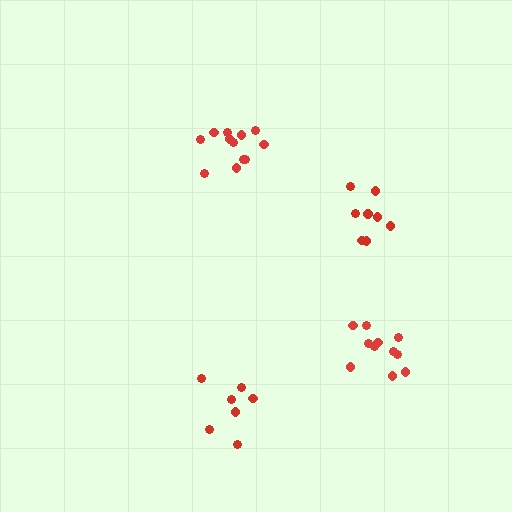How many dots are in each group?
Group 1: 8 dots, Group 2: 7 dots, Group 3: 11 dots, Group 4: 12 dots (38 total).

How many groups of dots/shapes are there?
There are 4 groups.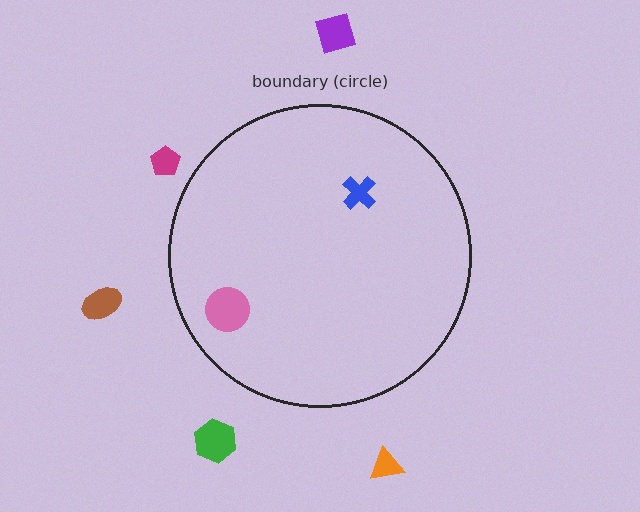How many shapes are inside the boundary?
2 inside, 5 outside.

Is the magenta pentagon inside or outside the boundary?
Outside.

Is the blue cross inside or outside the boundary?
Inside.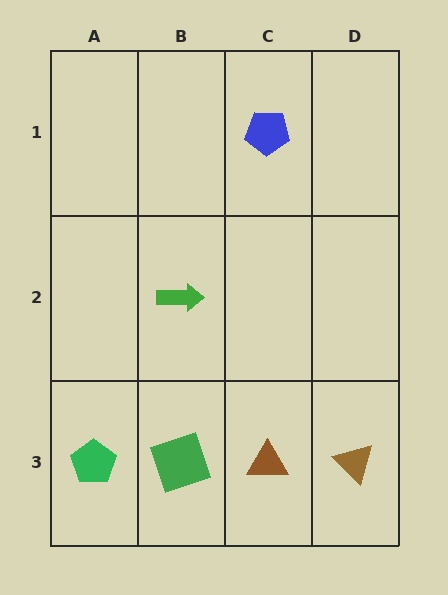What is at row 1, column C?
A blue pentagon.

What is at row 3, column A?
A green pentagon.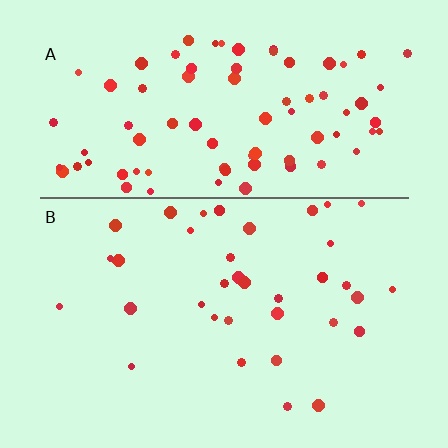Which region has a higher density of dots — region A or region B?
A (the top).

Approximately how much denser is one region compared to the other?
Approximately 2.4× — region A over region B.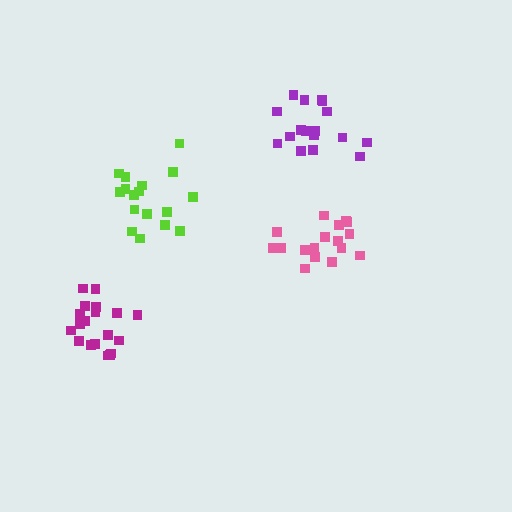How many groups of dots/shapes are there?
There are 4 groups.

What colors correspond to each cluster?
The clusters are colored: magenta, pink, lime, purple.